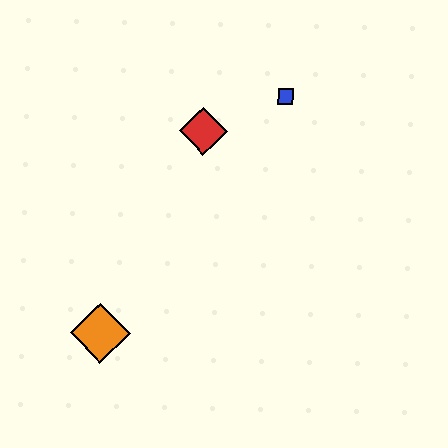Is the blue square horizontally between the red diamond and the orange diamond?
No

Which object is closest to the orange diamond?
The red diamond is closest to the orange diamond.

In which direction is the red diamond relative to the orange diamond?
The red diamond is above the orange diamond.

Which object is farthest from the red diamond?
The orange diamond is farthest from the red diamond.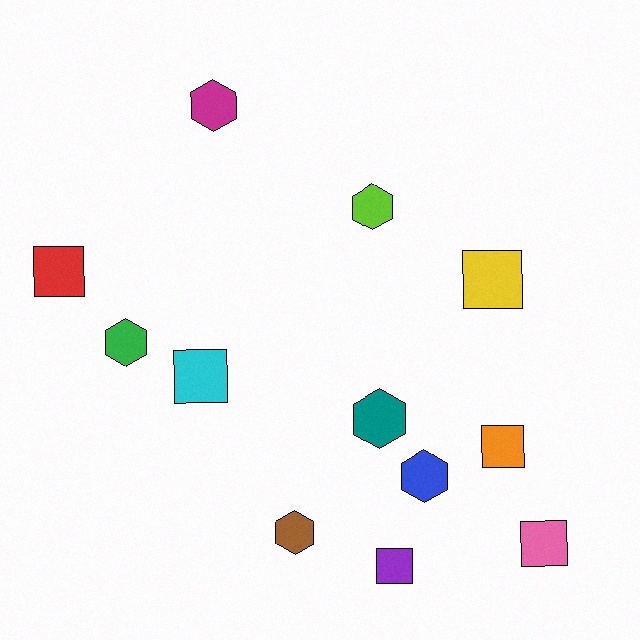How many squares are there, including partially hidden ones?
There are 6 squares.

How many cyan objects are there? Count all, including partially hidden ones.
There is 1 cyan object.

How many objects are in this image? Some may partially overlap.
There are 12 objects.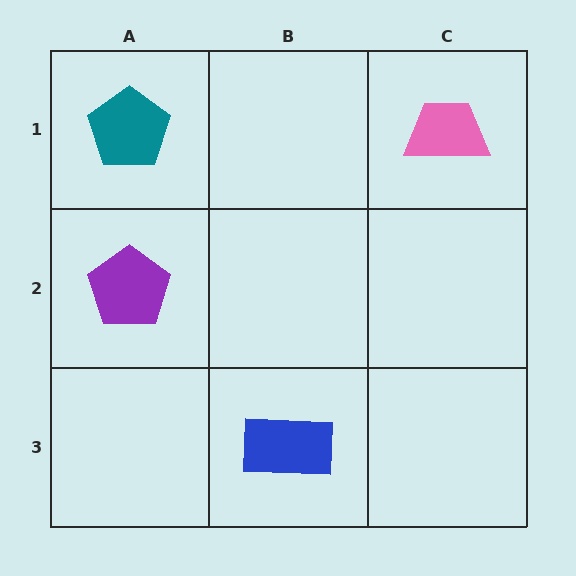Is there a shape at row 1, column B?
No, that cell is empty.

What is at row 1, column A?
A teal pentagon.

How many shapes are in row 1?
2 shapes.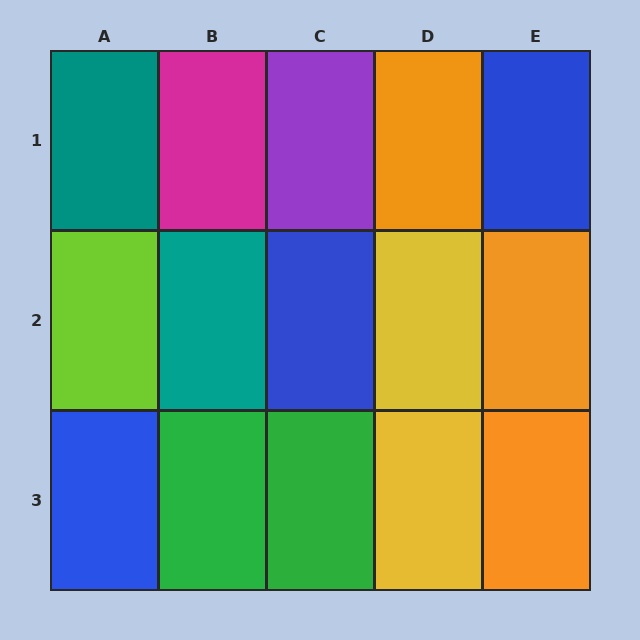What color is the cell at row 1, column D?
Orange.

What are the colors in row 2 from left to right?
Lime, teal, blue, yellow, orange.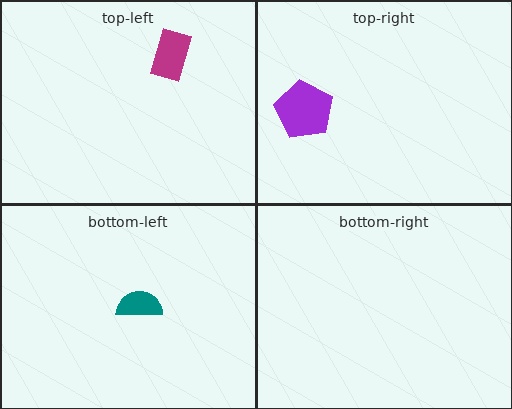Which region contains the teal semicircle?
The bottom-left region.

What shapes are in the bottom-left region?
The teal semicircle.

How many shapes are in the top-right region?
1.